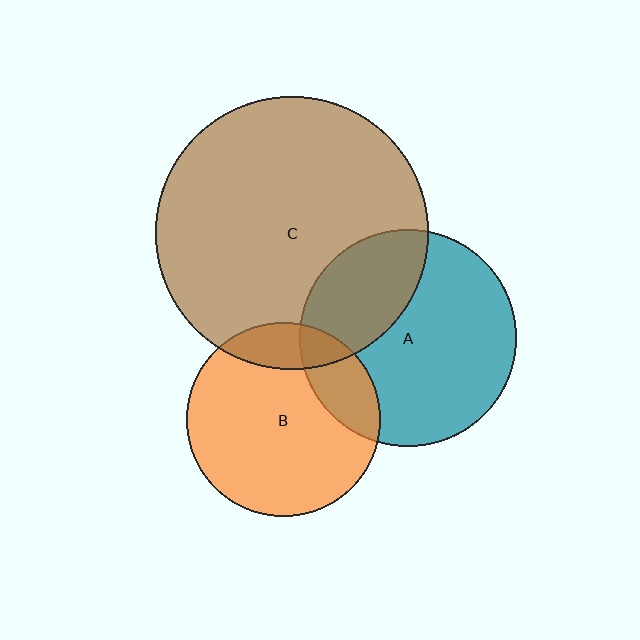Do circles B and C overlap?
Yes.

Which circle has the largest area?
Circle C (brown).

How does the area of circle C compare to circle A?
Approximately 1.6 times.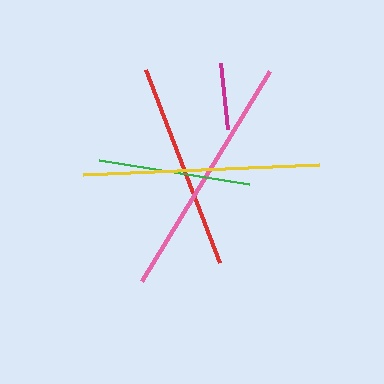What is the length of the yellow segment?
The yellow segment is approximately 236 pixels long.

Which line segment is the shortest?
The magenta line is the shortest at approximately 66 pixels.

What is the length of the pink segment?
The pink segment is approximately 246 pixels long.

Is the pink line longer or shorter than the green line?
The pink line is longer than the green line.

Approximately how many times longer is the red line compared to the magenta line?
The red line is approximately 3.1 times the length of the magenta line.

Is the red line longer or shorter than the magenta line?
The red line is longer than the magenta line.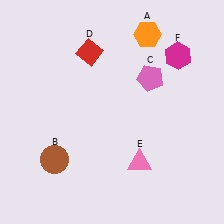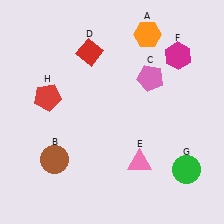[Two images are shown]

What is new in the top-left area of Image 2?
A red pentagon (H) was added in the top-left area of Image 2.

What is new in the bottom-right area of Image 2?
A green circle (G) was added in the bottom-right area of Image 2.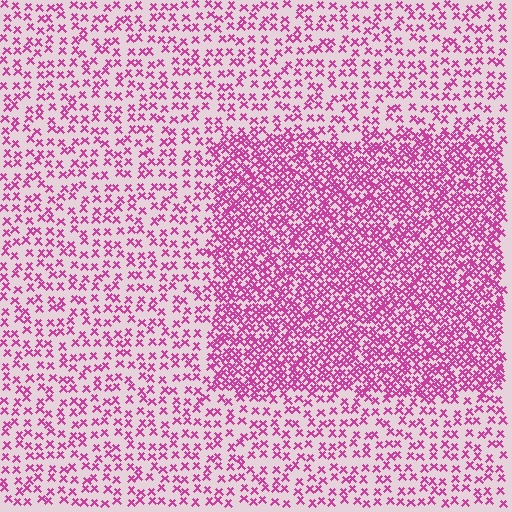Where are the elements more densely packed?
The elements are more densely packed inside the rectangle boundary.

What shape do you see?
I see a rectangle.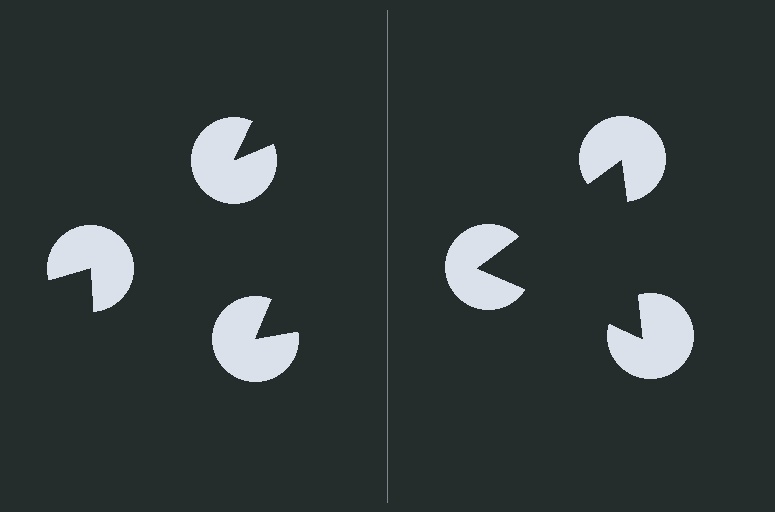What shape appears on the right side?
An illusory triangle.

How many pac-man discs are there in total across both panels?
6 — 3 on each side.